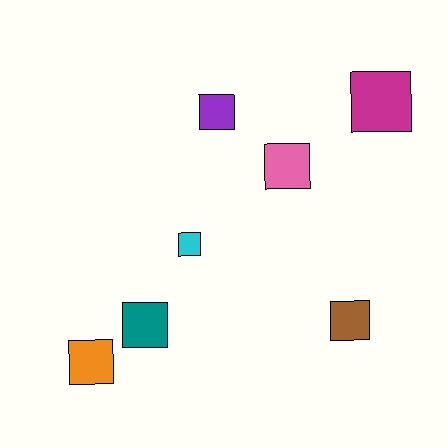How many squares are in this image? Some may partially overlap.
There are 7 squares.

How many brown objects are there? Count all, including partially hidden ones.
There is 1 brown object.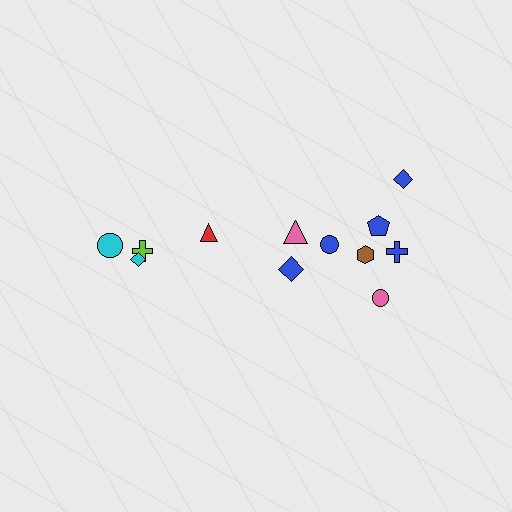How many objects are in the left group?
There are 4 objects.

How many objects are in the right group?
There are 8 objects.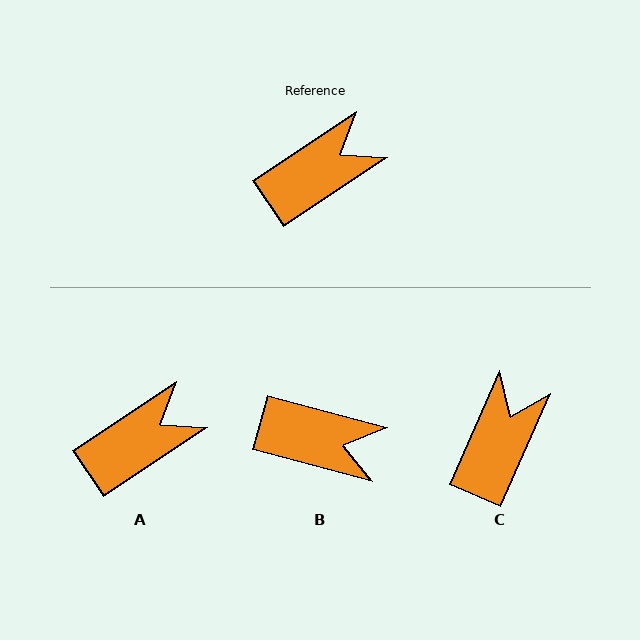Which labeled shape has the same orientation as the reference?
A.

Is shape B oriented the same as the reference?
No, it is off by about 49 degrees.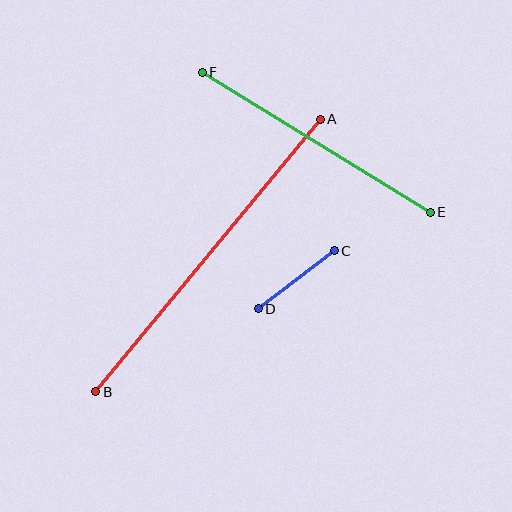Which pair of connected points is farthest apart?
Points A and B are farthest apart.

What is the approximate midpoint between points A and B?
The midpoint is at approximately (208, 256) pixels.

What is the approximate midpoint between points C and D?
The midpoint is at approximately (296, 280) pixels.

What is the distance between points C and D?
The distance is approximately 95 pixels.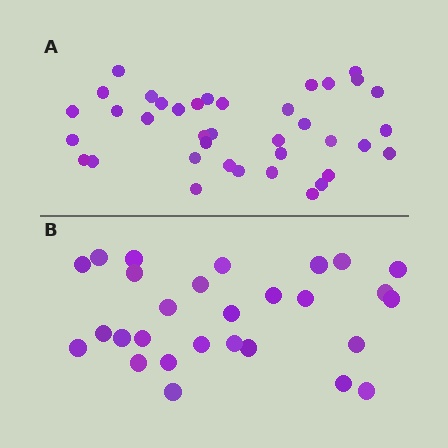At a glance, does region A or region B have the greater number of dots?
Region A (the top region) has more dots.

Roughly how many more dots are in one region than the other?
Region A has roughly 10 or so more dots than region B.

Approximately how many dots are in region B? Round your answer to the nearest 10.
About 30 dots. (The exact count is 28, which rounds to 30.)